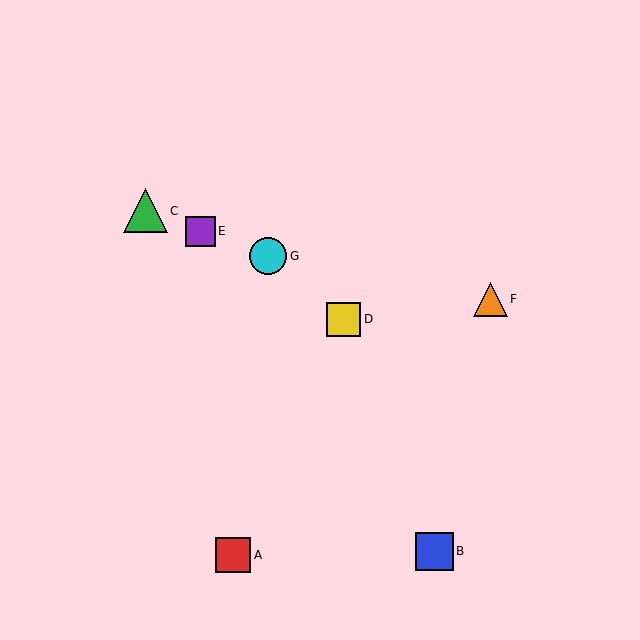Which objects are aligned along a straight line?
Objects C, E, G are aligned along a straight line.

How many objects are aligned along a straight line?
3 objects (C, E, G) are aligned along a straight line.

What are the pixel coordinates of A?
Object A is at (233, 555).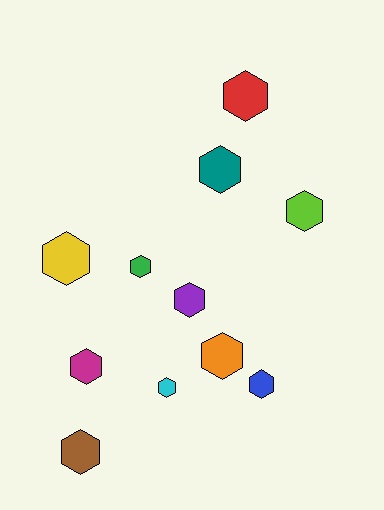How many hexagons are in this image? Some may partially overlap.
There are 11 hexagons.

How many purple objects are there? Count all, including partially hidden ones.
There is 1 purple object.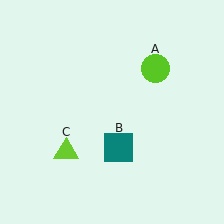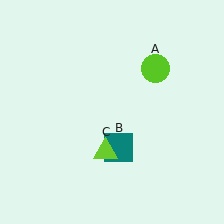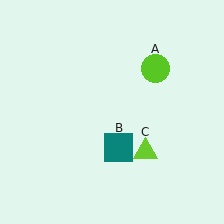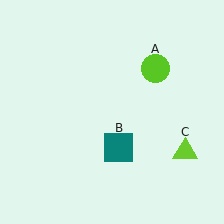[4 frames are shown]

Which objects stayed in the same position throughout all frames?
Lime circle (object A) and teal square (object B) remained stationary.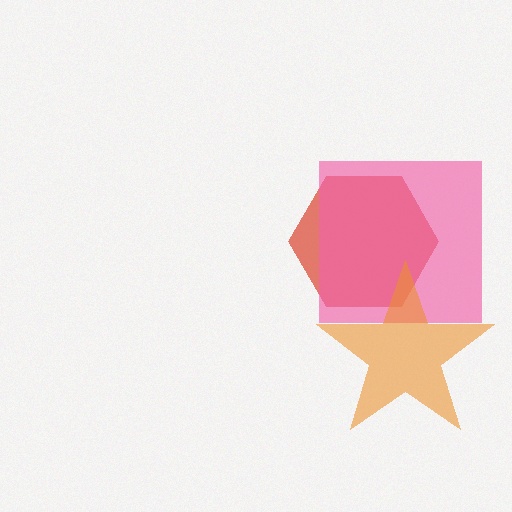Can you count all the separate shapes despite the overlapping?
Yes, there are 3 separate shapes.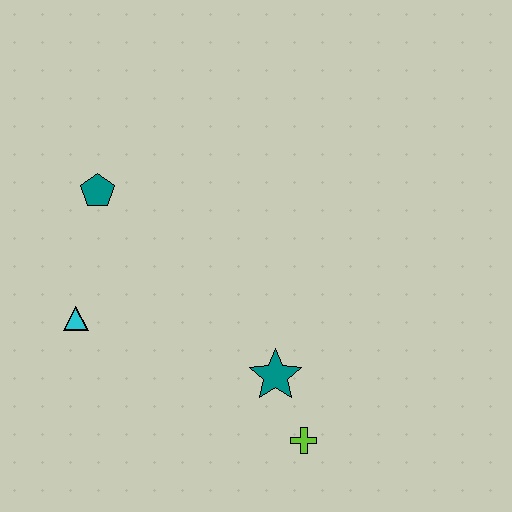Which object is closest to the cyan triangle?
The teal pentagon is closest to the cyan triangle.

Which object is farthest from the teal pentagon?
The lime cross is farthest from the teal pentagon.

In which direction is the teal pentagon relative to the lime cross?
The teal pentagon is above the lime cross.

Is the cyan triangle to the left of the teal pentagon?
Yes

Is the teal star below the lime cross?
No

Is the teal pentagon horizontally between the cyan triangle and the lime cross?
Yes